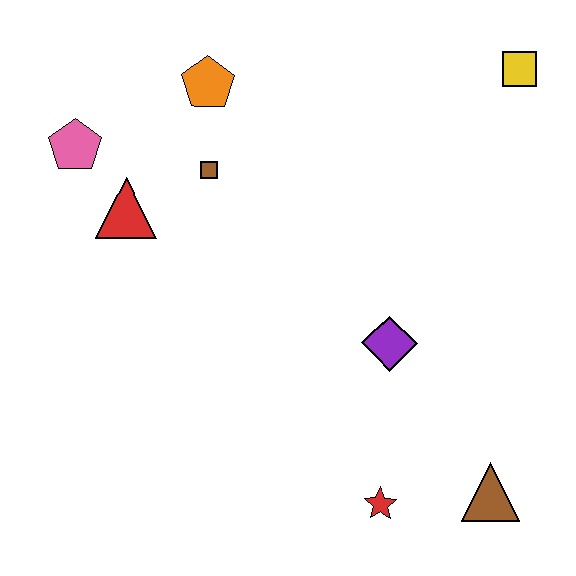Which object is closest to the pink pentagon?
The red triangle is closest to the pink pentagon.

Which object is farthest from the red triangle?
The brown triangle is farthest from the red triangle.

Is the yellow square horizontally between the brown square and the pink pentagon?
No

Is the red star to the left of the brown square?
No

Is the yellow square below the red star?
No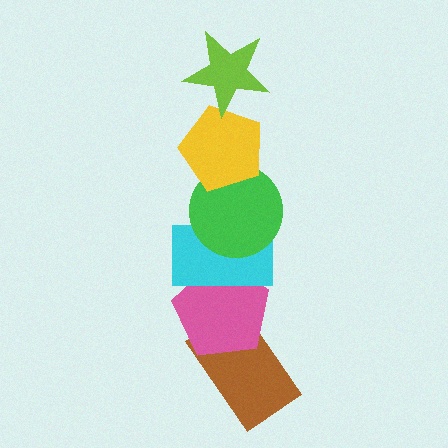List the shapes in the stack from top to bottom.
From top to bottom: the lime star, the yellow pentagon, the green circle, the cyan rectangle, the pink pentagon, the brown rectangle.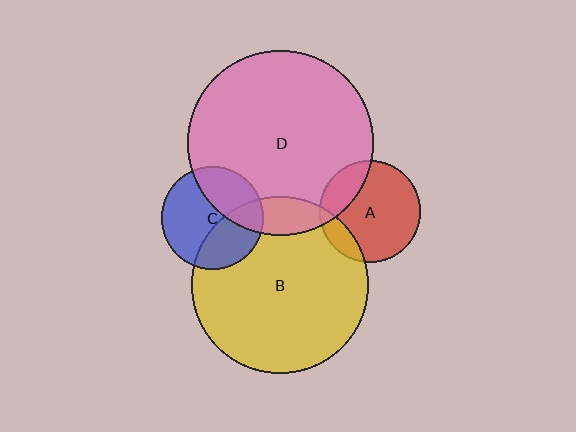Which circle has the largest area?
Circle D (pink).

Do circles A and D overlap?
Yes.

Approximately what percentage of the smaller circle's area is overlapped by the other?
Approximately 20%.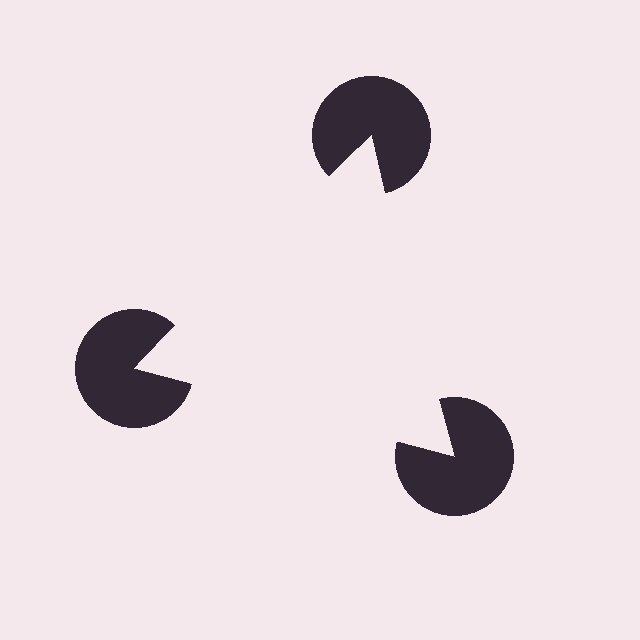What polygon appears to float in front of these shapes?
An illusory triangle — its edges are inferred from the aligned wedge cuts in the pac-man discs, not physically drawn.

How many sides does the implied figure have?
3 sides.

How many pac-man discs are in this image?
There are 3 — one at each vertex of the illusory triangle.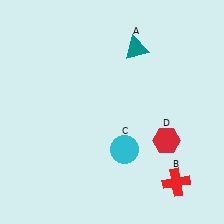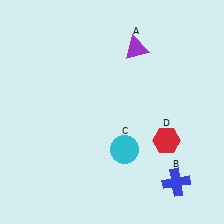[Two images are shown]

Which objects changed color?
A changed from teal to purple. B changed from red to blue.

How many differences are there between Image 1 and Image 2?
There are 2 differences between the two images.